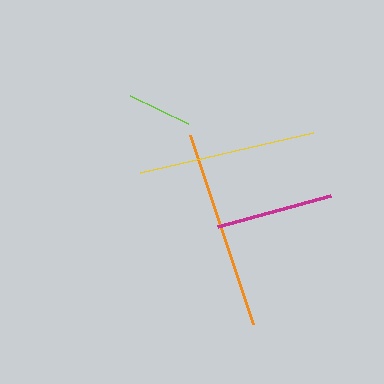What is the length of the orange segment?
The orange segment is approximately 199 pixels long.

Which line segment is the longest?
The orange line is the longest at approximately 199 pixels.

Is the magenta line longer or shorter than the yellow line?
The yellow line is longer than the magenta line.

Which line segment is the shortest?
The lime line is the shortest at approximately 64 pixels.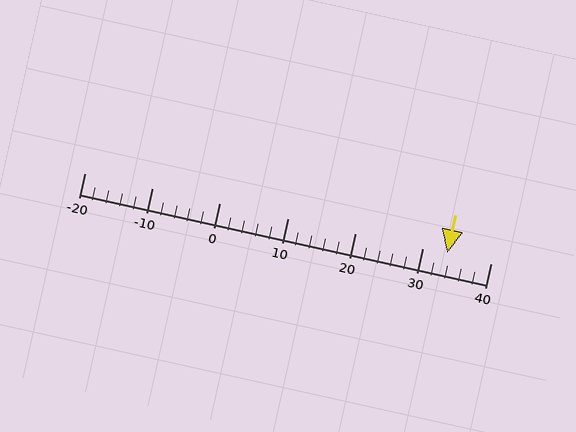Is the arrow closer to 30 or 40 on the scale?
The arrow is closer to 30.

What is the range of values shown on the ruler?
The ruler shows values from -20 to 40.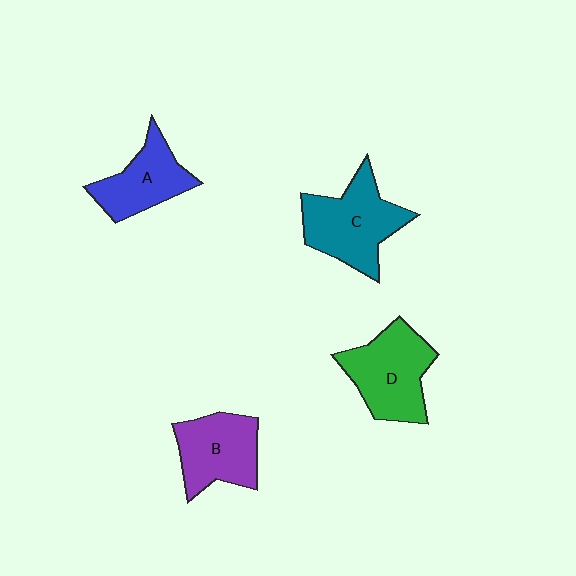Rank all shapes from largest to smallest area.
From largest to smallest: C (teal), D (green), B (purple), A (blue).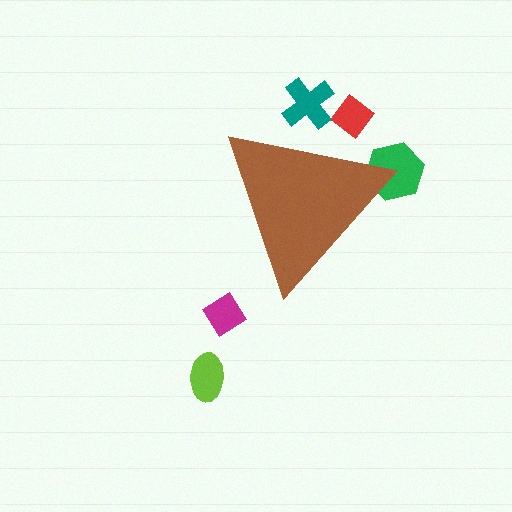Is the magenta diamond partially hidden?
No, the magenta diamond is fully visible.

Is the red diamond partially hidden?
Yes, the red diamond is partially hidden behind the brown triangle.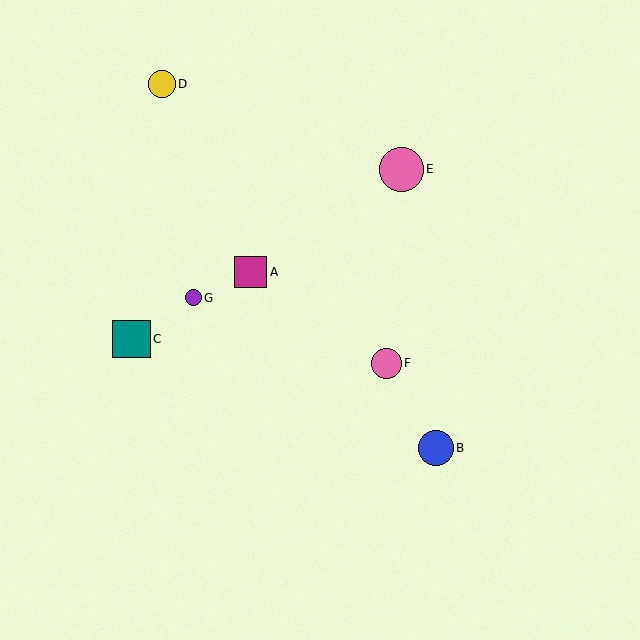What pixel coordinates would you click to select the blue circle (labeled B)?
Click at (436, 448) to select the blue circle B.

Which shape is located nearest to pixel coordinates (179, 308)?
The purple circle (labeled G) at (193, 298) is nearest to that location.